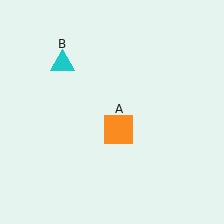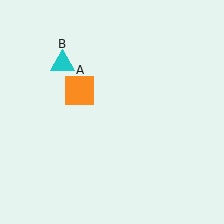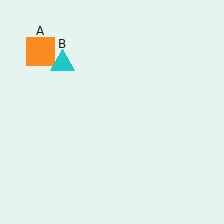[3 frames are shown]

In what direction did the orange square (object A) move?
The orange square (object A) moved up and to the left.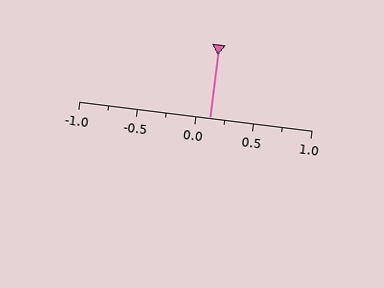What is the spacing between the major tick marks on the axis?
The major ticks are spaced 0.5 apart.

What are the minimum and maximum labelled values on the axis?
The axis runs from -1.0 to 1.0.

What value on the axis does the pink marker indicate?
The marker indicates approximately 0.12.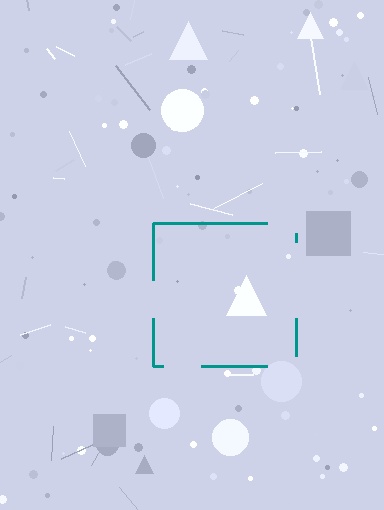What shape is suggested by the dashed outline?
The dashed outline suggests a square.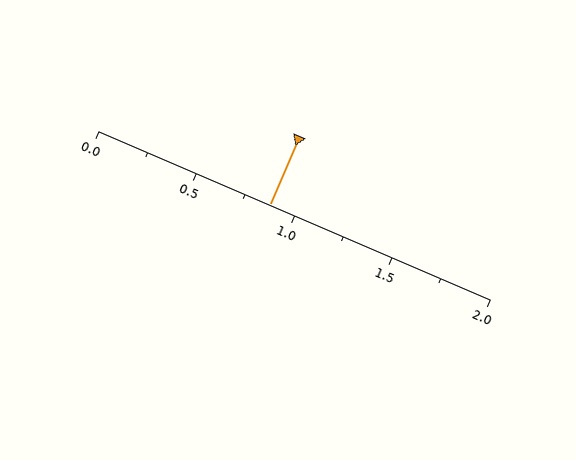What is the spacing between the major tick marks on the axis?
The major ticks are spaced 0.5 apart.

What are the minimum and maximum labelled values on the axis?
The axis runs from 0.0 to 2.0.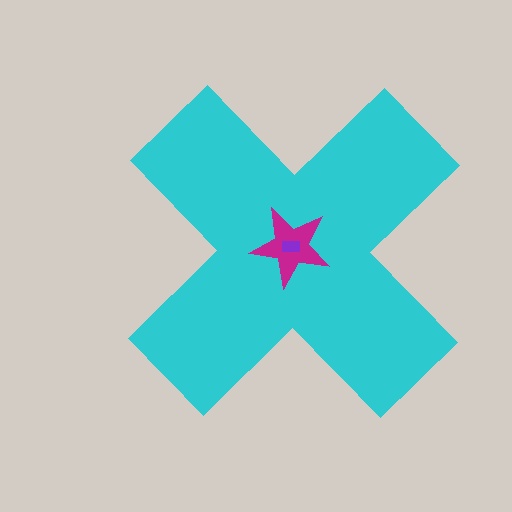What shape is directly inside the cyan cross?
The magenta star.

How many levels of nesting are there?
3.